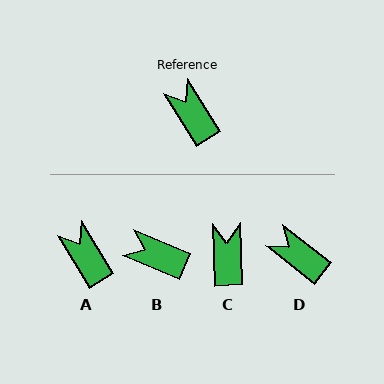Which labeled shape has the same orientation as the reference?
A.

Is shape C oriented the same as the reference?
No, it is off by about 29 degrees.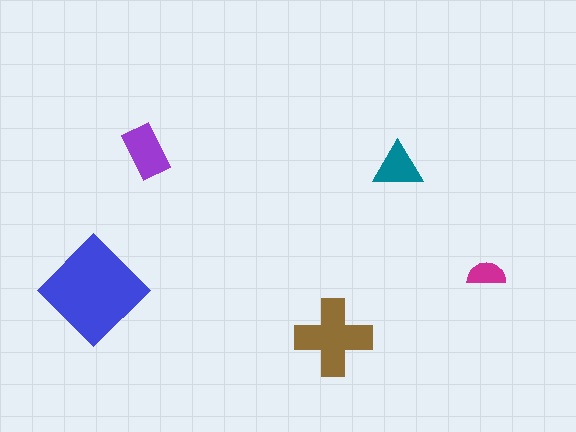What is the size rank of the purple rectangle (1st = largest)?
3rd.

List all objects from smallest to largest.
The magenta semicircle, the teal triangle, the purple rectangle, the brown cross, the blue diamond.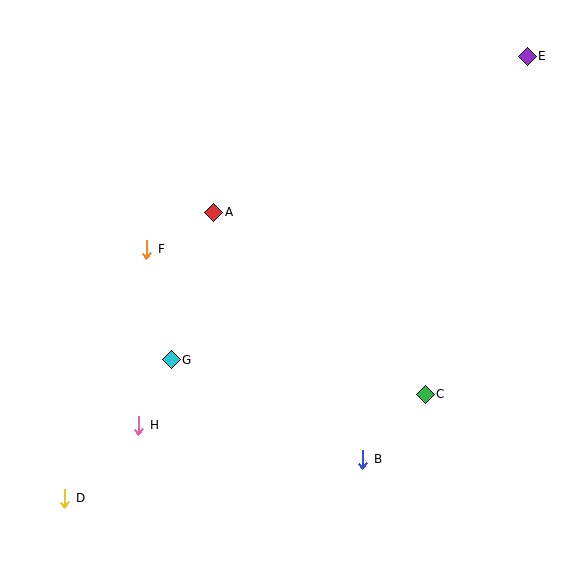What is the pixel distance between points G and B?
The distance between G and B is 216 pixels.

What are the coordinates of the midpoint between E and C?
The midpoint between E and C is at (476, 225).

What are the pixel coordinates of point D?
Point D is at (65, 498).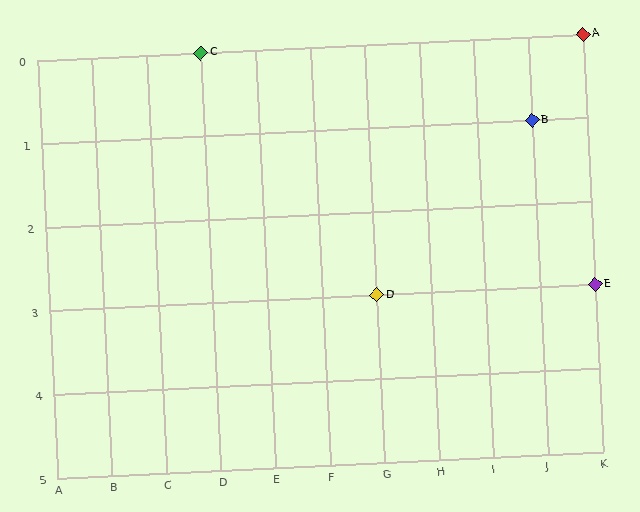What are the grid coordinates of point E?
Point E is at grid coordinates (K, 3).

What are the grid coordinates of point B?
Point B is at grid coordinates (J, 1).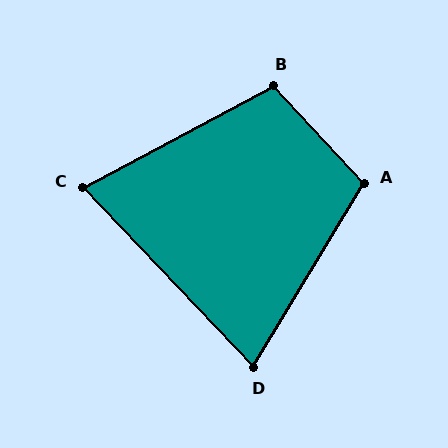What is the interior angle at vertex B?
Approximately 105 degrees (obtuse).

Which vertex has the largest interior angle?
A, at approximately 106 degrees.